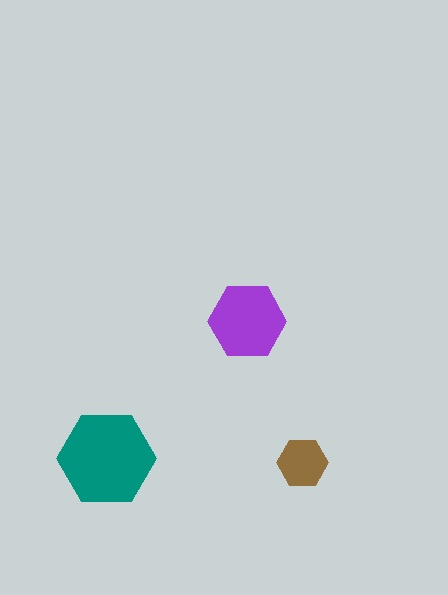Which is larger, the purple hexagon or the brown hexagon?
The purple one.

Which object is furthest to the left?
The teal hexagon is leftmost.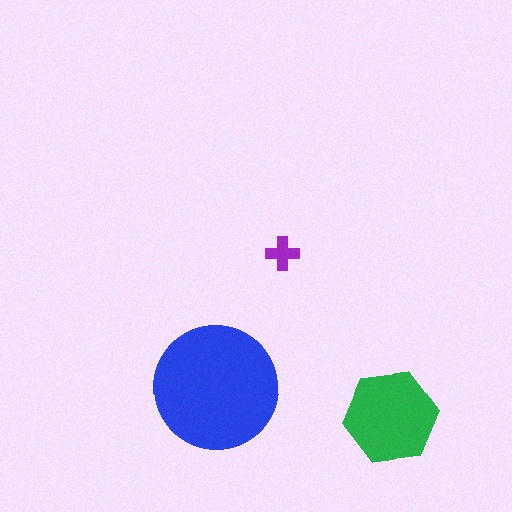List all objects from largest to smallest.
The blue circle, the green hexagon, the purple cross.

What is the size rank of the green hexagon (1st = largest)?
2nd.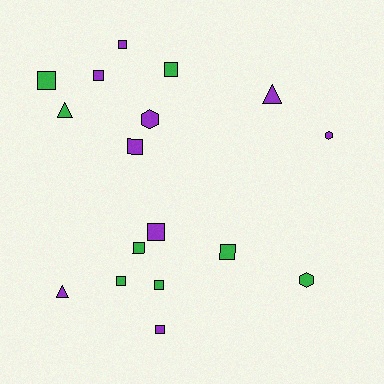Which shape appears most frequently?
Square, with 11 objects.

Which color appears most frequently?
Purple, with 9 objects.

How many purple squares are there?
There are 5 purple squares.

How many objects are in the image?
There are 17 objects.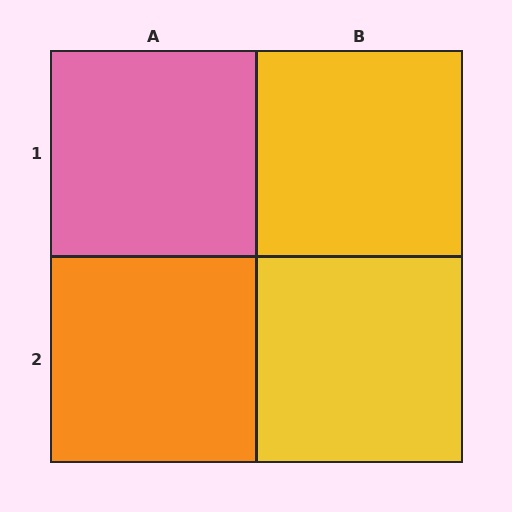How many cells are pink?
1 cell is pink.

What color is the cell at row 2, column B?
Yellow.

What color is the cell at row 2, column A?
Orange.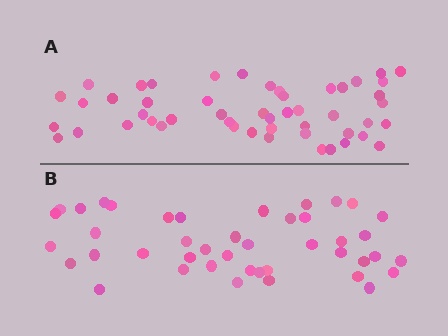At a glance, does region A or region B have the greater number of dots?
Region A (the top region) has more dots.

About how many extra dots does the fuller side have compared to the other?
Region A has roughly 8 or so more dots than region B.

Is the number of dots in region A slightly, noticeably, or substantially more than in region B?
Region A has only slightly more — the two regions are fairly close. The ratio is roughly 1.2 to 1.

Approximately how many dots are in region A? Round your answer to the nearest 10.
About 50 dots.